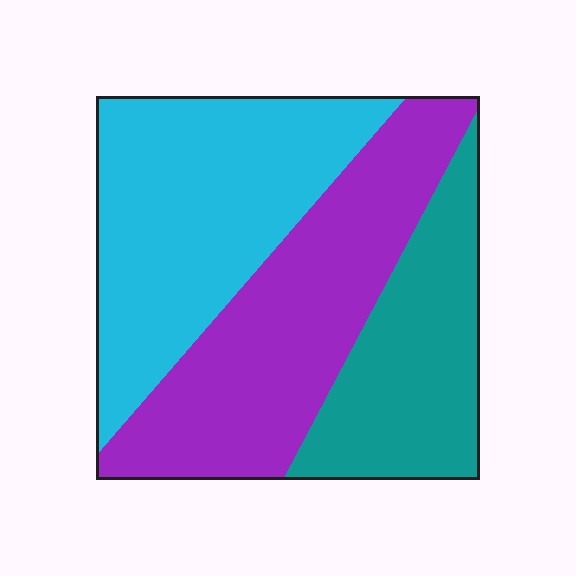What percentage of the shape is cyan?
Cyan takes up about three eighths (3/8) of the shape.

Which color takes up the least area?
Teal, at roughly 25%.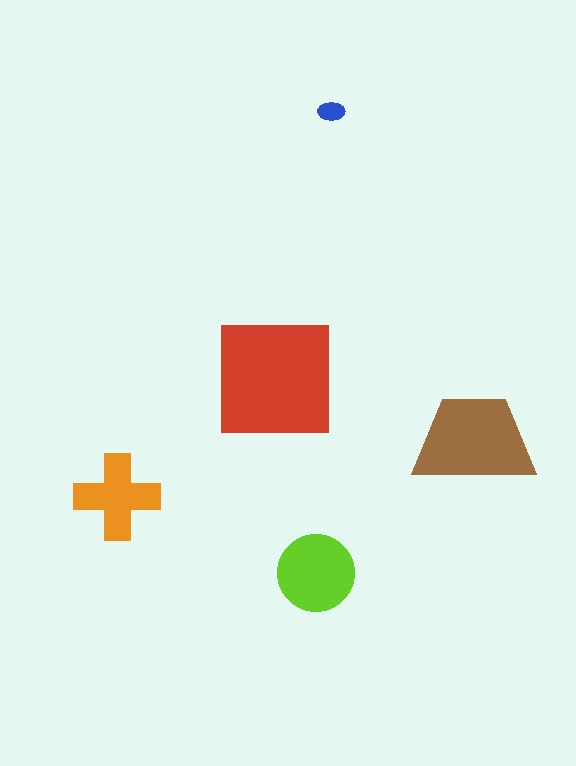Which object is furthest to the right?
The brown trapezoid is rightmost.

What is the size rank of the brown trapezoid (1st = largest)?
2nd.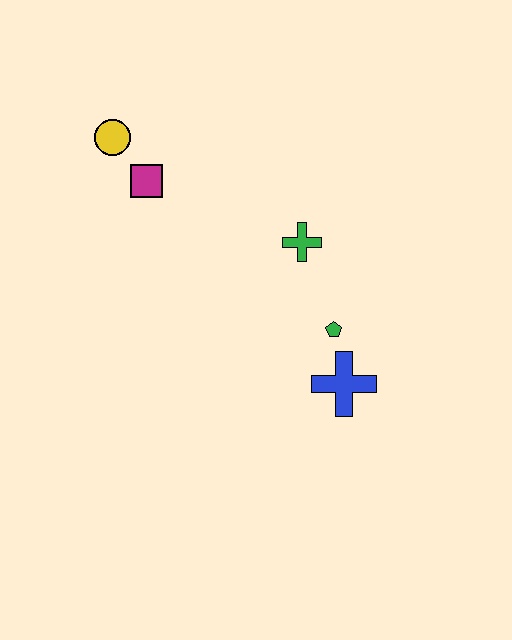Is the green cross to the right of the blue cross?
No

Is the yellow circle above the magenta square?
Yes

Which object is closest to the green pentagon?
The blue cross is closest to the green pentagon.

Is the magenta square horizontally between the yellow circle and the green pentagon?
Yes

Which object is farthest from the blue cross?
The yellow circle is farthest from the blue cross.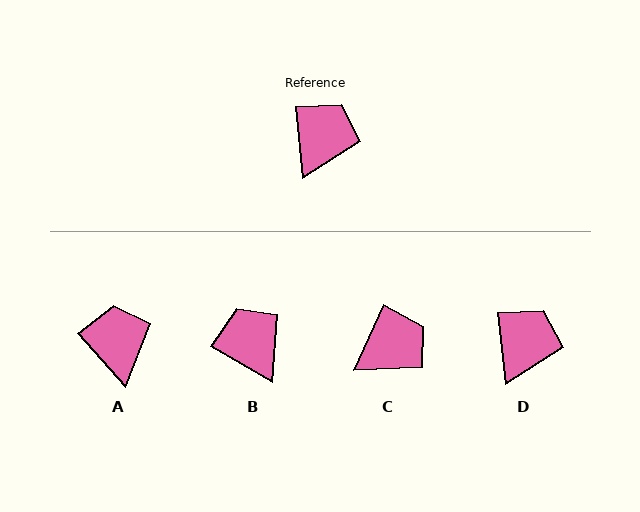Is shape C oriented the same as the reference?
No, it is off by about 30 degrees.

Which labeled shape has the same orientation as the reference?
D.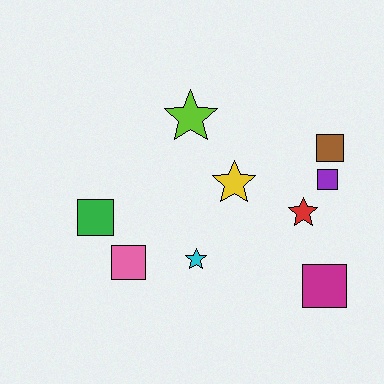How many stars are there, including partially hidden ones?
There are 4 stars.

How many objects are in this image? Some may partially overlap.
There are 9 objects.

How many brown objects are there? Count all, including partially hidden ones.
There is 1 brown object.